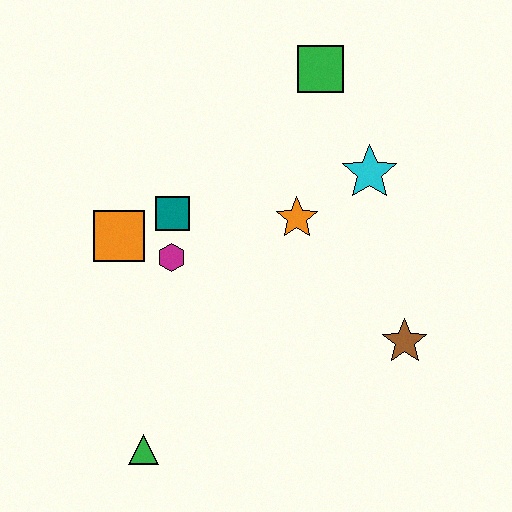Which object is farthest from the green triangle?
The green square is farthest from the green triangle.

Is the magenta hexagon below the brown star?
No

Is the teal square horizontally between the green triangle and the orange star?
Yes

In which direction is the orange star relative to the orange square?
The orange star is to the right of the orange square.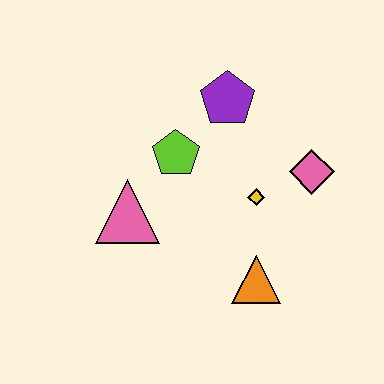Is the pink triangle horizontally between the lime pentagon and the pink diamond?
No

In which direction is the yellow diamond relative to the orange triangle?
The yellow diamond is above the orange triangle.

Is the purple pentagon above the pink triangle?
Yes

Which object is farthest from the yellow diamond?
The pink triangle is farthest from the yellow diamond.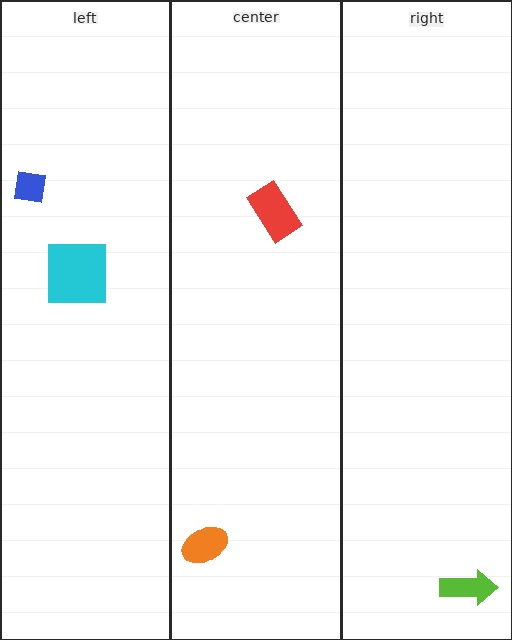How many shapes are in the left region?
2.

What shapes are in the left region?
The blue square, the cyan square.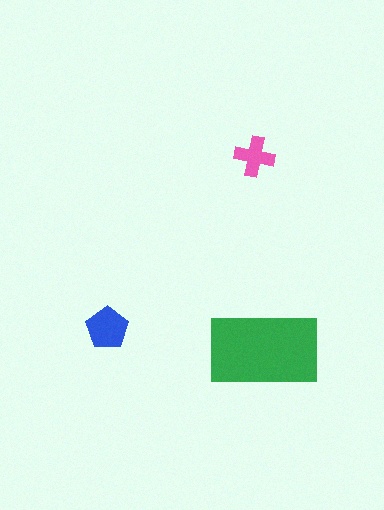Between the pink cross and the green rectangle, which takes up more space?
The green rectangle.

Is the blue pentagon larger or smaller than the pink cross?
Larger.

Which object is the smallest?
The pink cross.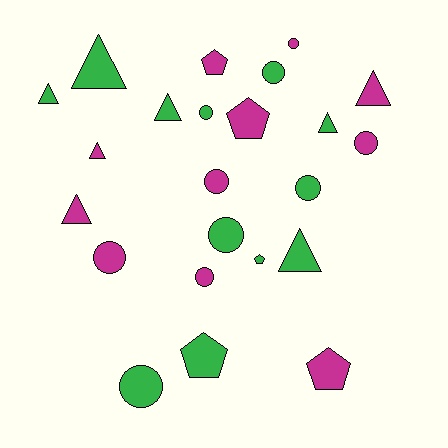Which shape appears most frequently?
Circle, with 10 objects.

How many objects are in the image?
There are 23 objects.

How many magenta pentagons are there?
There are 3 magenta pentagons.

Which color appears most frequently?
Green, with 12 objects.